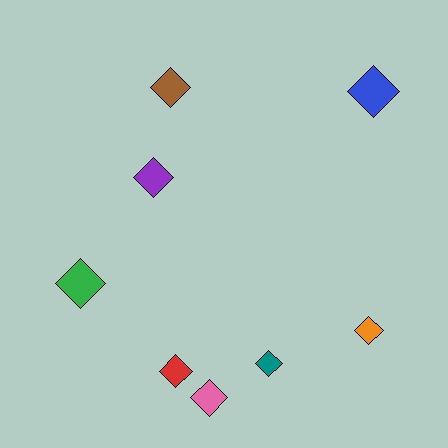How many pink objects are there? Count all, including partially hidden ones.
There is 1 pink object.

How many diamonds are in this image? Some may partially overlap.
There are 8 diamonds.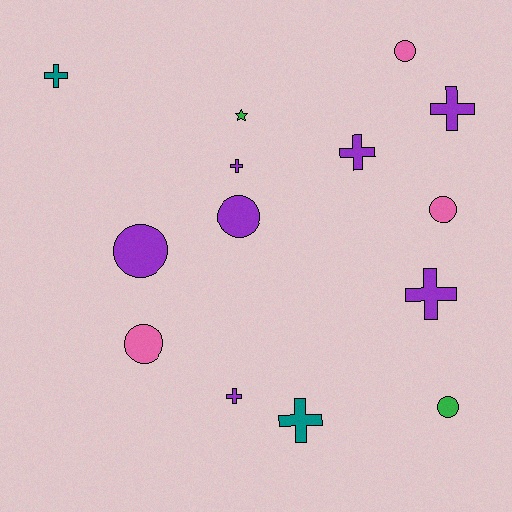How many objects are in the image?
There are 14 objects.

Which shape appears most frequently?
Cross, with 7 objects.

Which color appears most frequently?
Purple, with 7 objects.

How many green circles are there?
There is 1 green circle.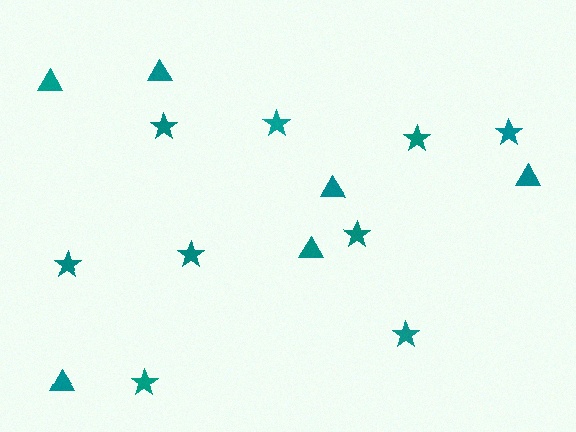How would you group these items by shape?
There are 2 groups: one group of triangles (6) and one group of stars (9).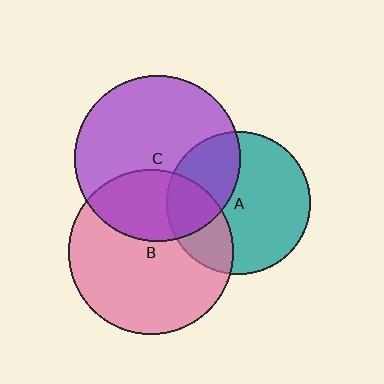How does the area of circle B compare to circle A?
Approximately 1.3 times.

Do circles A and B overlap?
Yes.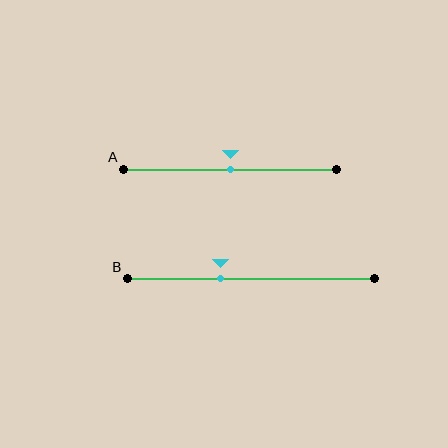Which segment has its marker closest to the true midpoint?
Segment A has its marker closest to the true midpoint.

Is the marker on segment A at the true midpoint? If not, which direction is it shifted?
Yes, the marker on segment A is at the true midpoint.